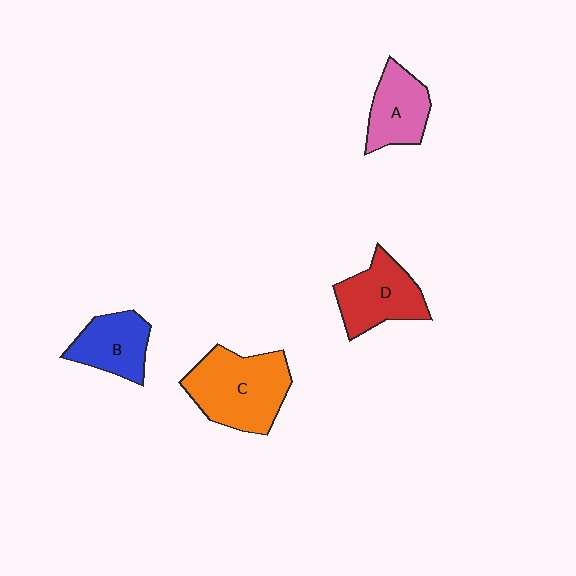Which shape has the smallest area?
Shape B (blue).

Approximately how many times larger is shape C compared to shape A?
Approximately 1.6 times.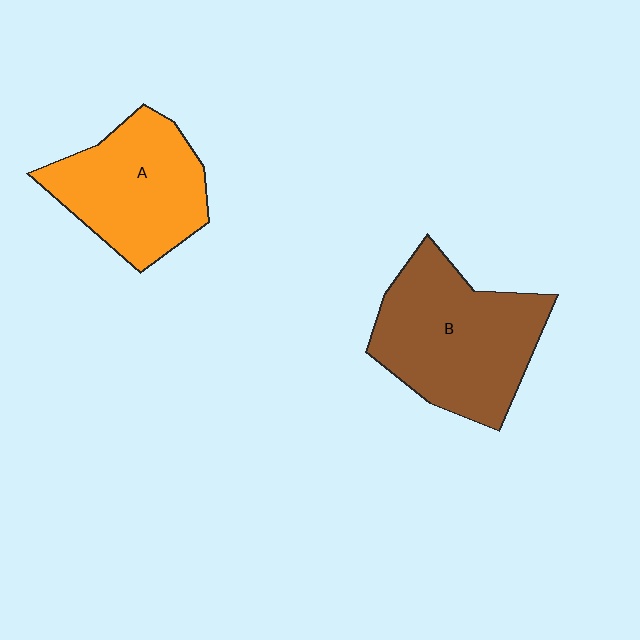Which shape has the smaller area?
Shape A (orange).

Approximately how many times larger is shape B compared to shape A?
Approximately 1.2 times.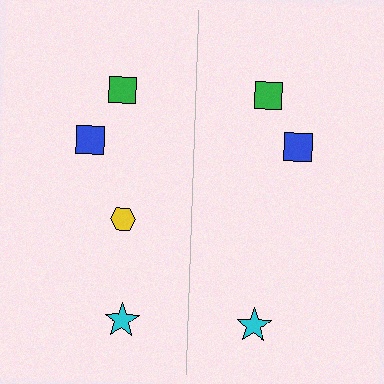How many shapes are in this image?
There are 7 shapes in this image.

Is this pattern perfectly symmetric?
No, the pattern is not perfectly symmetric. A yellow hexagon is missing from the right side.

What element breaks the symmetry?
A yellow hexagon is missing from the right side.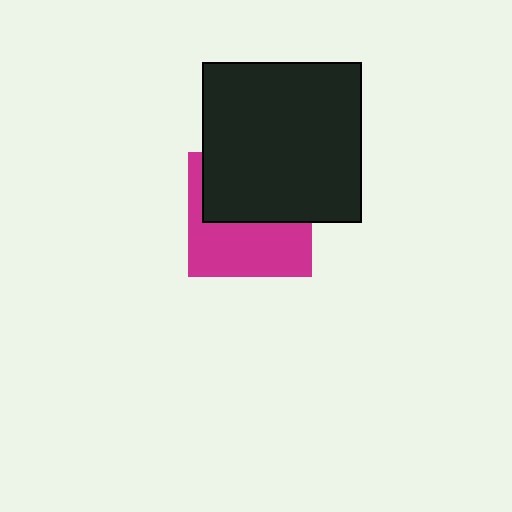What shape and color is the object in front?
The object in front is a black square.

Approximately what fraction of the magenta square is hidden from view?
Roughly 51% of the magenta square is hidden behind the black square.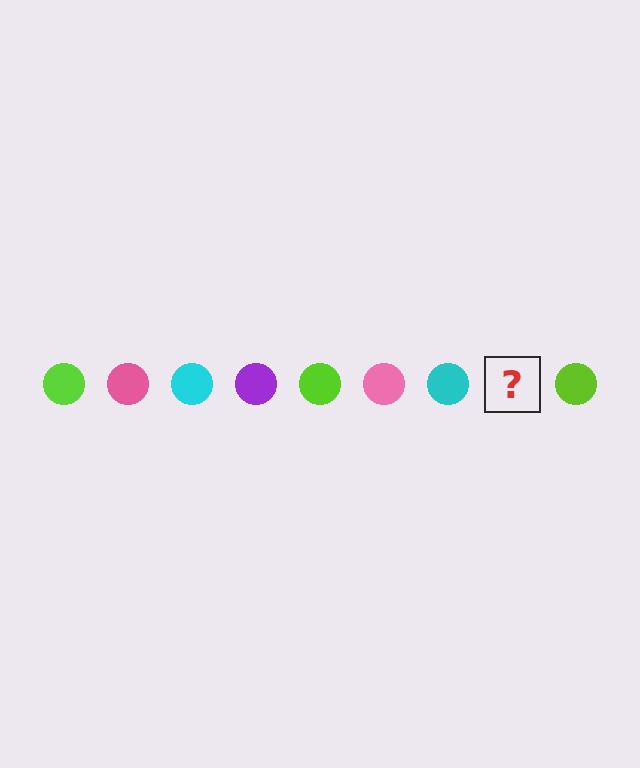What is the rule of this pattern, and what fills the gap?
The rule is that the pattern cycles through lime, pink, cyan, purple circles. The gap should be filled with a purple circle.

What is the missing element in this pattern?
The missing element is a purple circle.